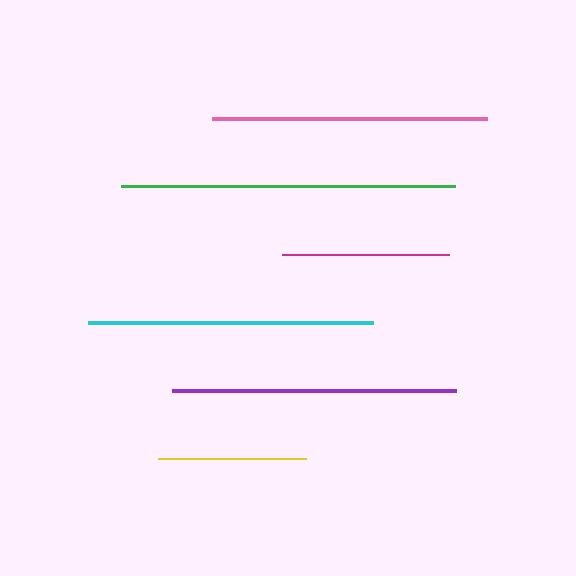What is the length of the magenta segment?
The magenta segment is approximately 167 pixels long.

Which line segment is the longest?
The green line is the longest at approximately 334 pixels.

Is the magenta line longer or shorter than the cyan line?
The cyan line is longer than the magenta line.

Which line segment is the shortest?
The yellow line is the shortest at approximately 148 pixels.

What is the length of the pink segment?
The pink segment is approximately 276 pixels long.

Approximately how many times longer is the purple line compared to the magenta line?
The purple line is approximately 1.7 times the length of the magenta line.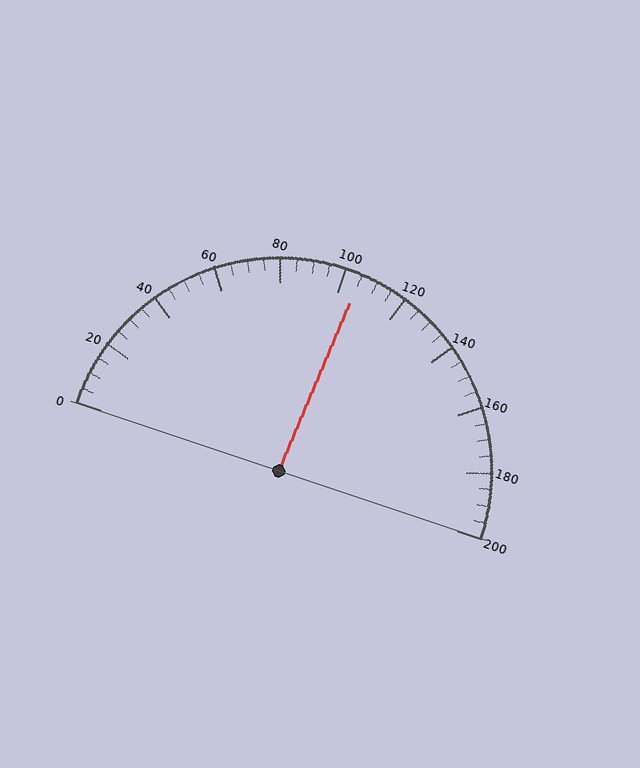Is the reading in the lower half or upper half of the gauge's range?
The reading is in the upper half of the range (0 to 200).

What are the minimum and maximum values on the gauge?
The gauge ranges from 0 to 200.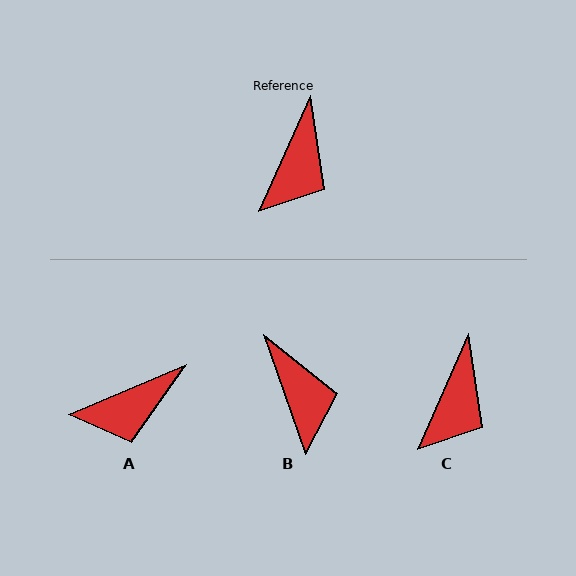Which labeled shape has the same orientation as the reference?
C.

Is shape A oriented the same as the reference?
No, it is off by about 43 degrees.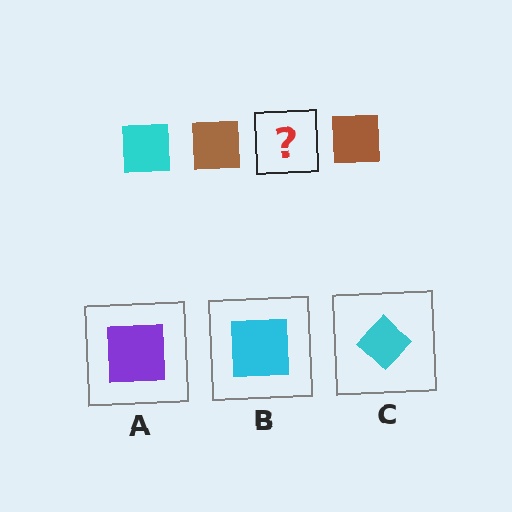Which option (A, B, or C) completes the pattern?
B.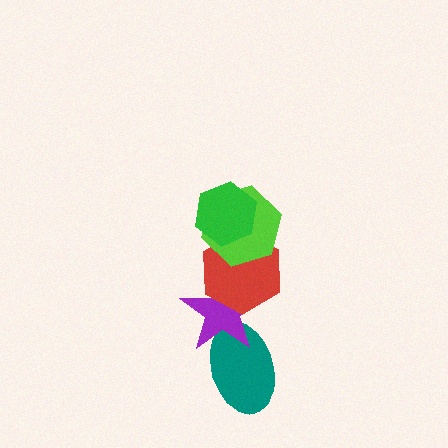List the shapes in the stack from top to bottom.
From top to bottom: the green hexagon, the lime hexagon, the red hexagon, the purple star, the teal ellipse.